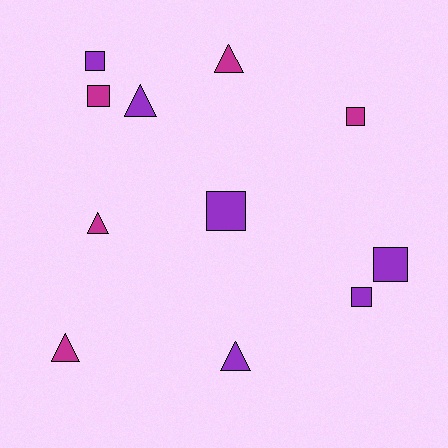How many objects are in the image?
There are 11 objects.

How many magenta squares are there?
There are 2 magenta squares.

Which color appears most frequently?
Purple, with 6 objects.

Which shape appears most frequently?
Square, with 6 objects.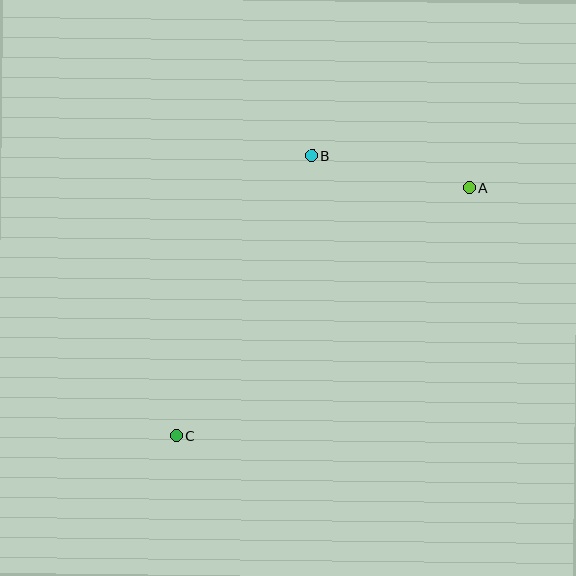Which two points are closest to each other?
Points A and B are closest to each other.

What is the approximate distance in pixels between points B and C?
The distance between B and C is approximately 310 pixels.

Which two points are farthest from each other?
Points A and C are farthest from each other.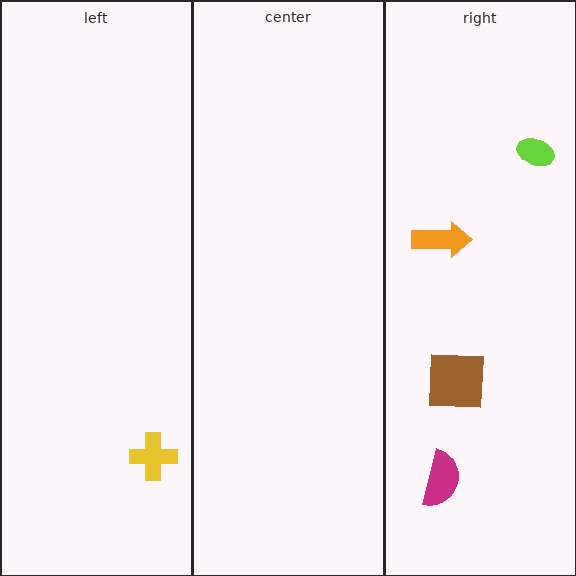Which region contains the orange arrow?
The right region.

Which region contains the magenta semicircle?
The right region.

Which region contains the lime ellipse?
The right region.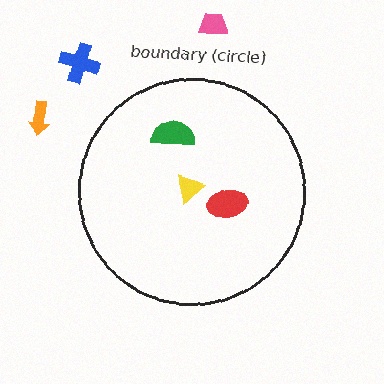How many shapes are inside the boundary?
3 inside, 3 outside.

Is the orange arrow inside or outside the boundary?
Outside.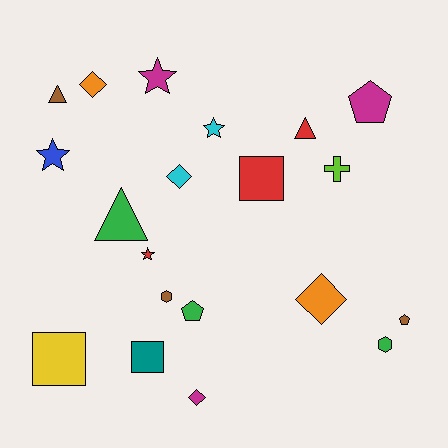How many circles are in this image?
There are no circles.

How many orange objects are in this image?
There are 2 orange objects.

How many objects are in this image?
There are 20 objects.